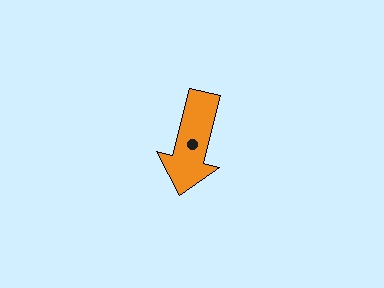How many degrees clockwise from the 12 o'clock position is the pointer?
Approximately 194 degrees.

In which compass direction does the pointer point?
South.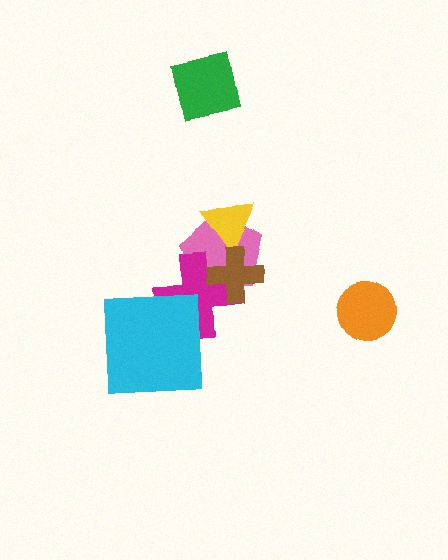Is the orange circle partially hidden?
No, no other shape covers it.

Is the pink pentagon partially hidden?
Yes, it is partially covered by another shape.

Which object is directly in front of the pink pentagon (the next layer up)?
The yellow triangle is directly in front of the pink pentagon.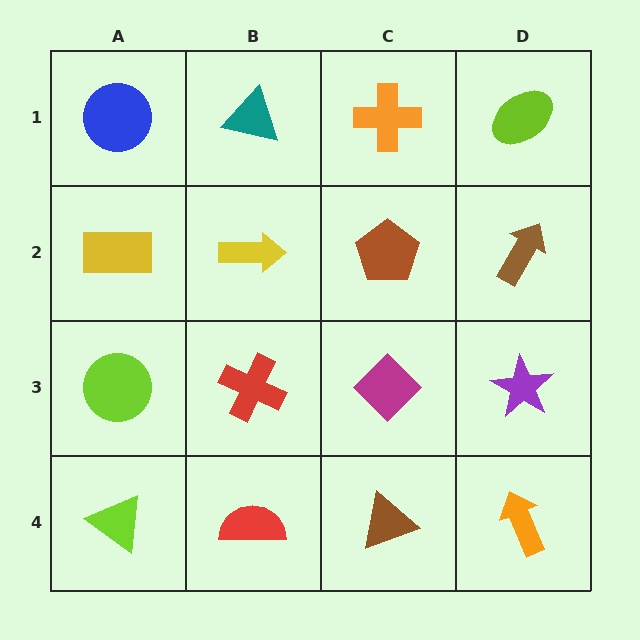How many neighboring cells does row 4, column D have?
2.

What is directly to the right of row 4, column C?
An orange arrow.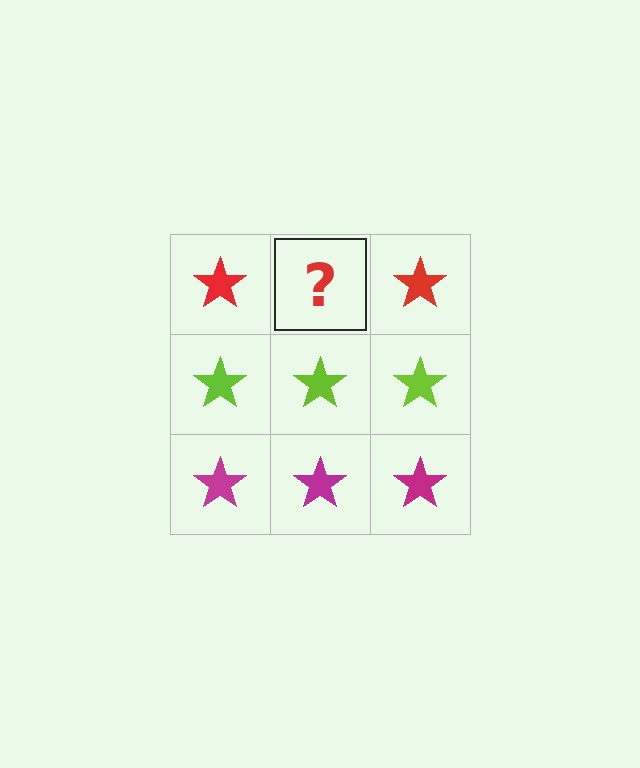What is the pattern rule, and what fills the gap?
The rule is that each row has a consistent color. The gap should be filled with a red star.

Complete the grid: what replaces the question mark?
The question mark should be replaced with a red star.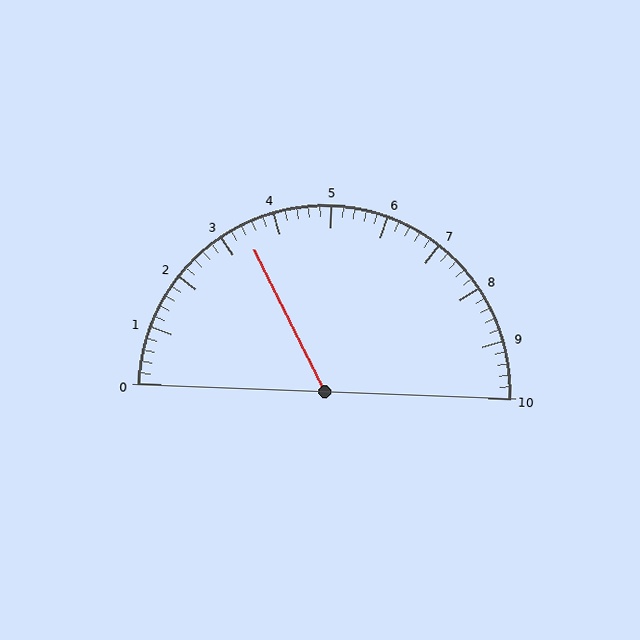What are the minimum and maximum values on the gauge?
The gauge ranges from 0 to 10.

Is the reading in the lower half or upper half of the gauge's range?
The reading is in the lower half of the range (0 to 10).